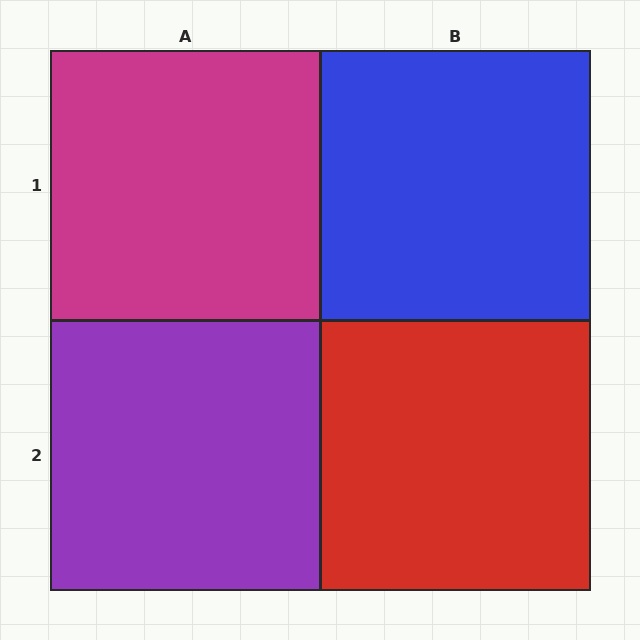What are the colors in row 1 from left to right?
Magenta, blue.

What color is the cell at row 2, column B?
Red.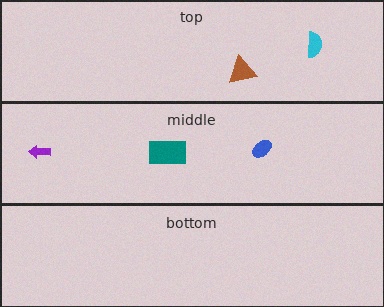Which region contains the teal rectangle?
The middle region.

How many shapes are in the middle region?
3.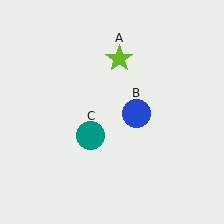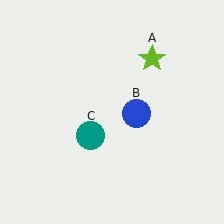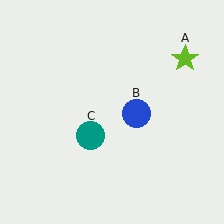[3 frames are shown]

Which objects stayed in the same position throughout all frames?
Blue circle (object B) and teal circle (object C) remained stationary.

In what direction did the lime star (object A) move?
The lime star (object A) moved right.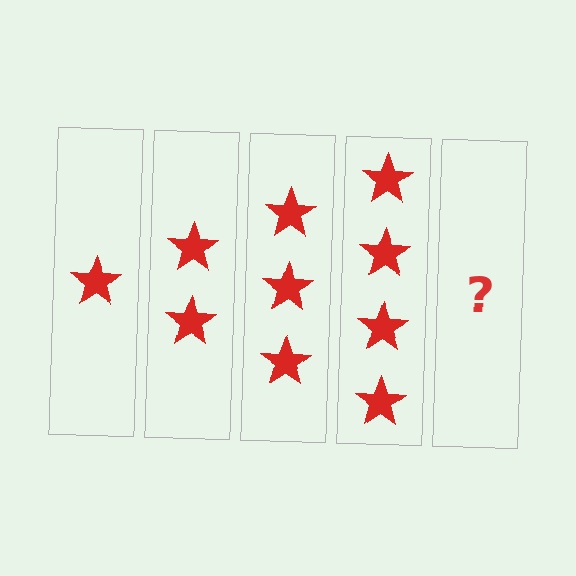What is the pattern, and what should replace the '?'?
The pattern is that each step adds one more star. The '?' should be 5 stars.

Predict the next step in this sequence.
The next step is 5 stars.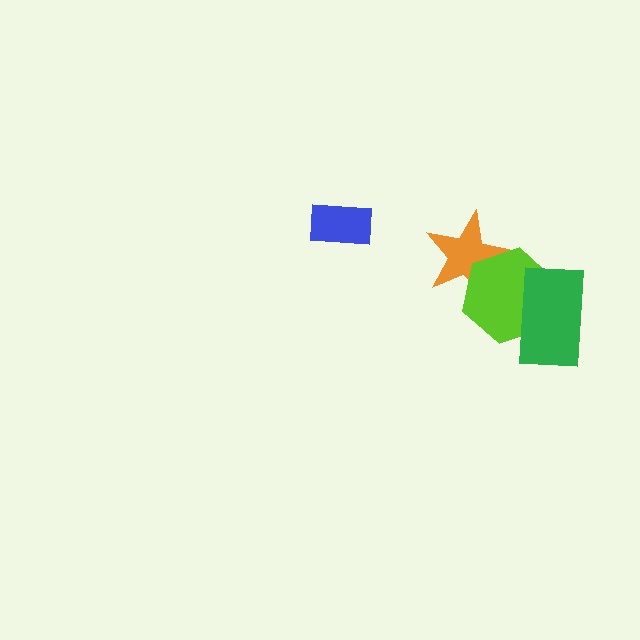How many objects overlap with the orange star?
1 object overlaps with the orange star.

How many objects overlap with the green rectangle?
1 object overlaps with the green rectangle.